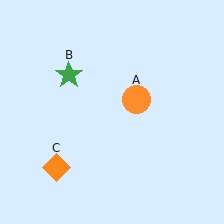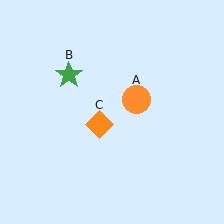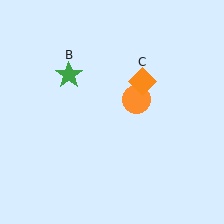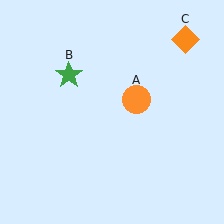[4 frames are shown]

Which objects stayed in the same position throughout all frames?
Orange circle (object A) and green star (object B) remained stationary.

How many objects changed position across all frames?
1 object changed position: orange diamond (object C).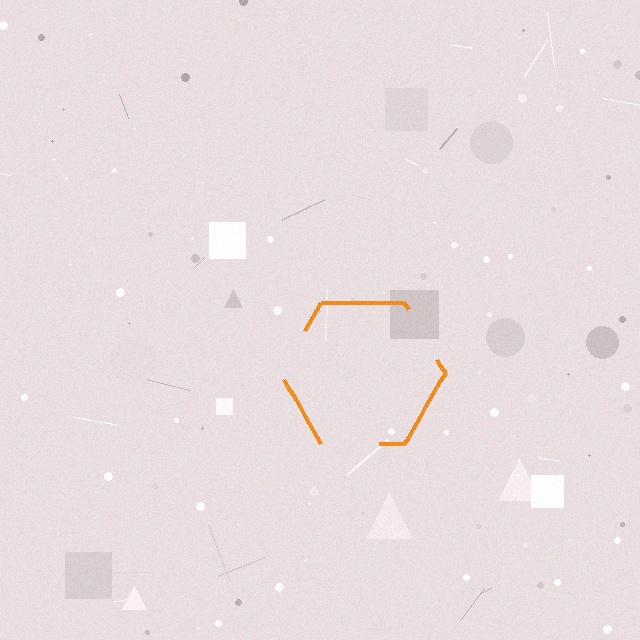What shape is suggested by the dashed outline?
The dashed outline suggests a hexagon.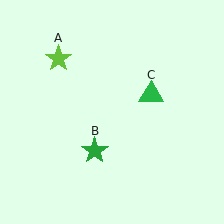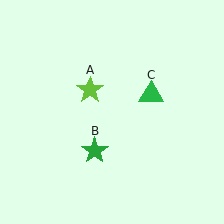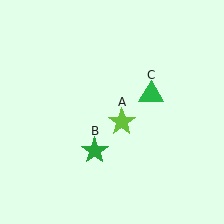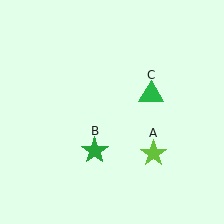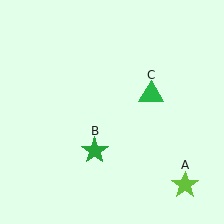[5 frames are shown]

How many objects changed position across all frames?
1 object changed position: lime star (object A).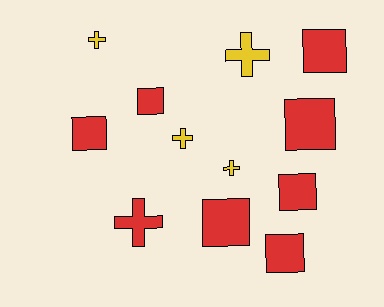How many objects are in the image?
There are 12 objects.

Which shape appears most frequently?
Square, with 7 objects.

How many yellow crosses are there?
There are 4 yellow crosses.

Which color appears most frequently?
Red, with 8 objects.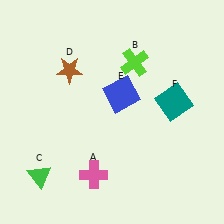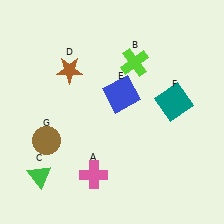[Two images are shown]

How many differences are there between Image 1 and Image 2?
There is 1 difference between the two images.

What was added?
A brown circle (G) was added in Image 2.